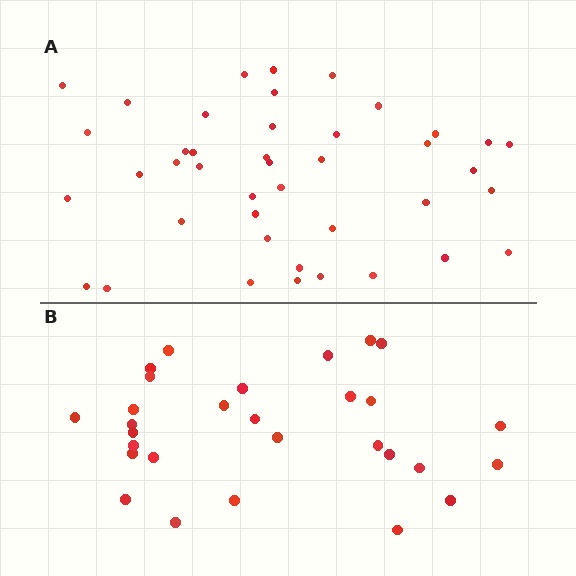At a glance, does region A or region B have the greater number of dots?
Region A (the top region) has more dots.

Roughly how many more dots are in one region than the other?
Region A has approximately 15 more dots than region B.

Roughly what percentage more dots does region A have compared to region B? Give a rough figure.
About 45% more.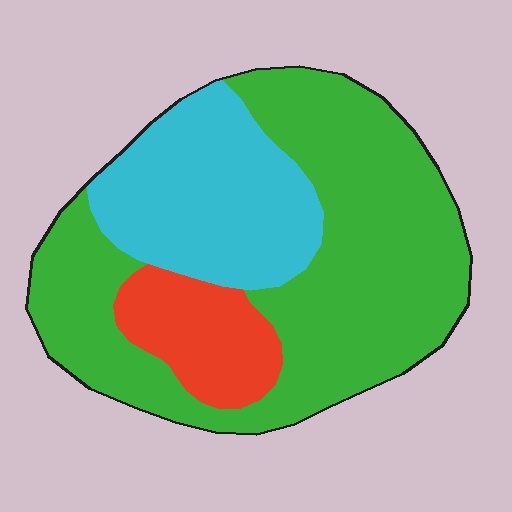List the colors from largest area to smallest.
From largest to smallest: green, cyan, red.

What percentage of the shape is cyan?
Cyan covers 27% of the shape.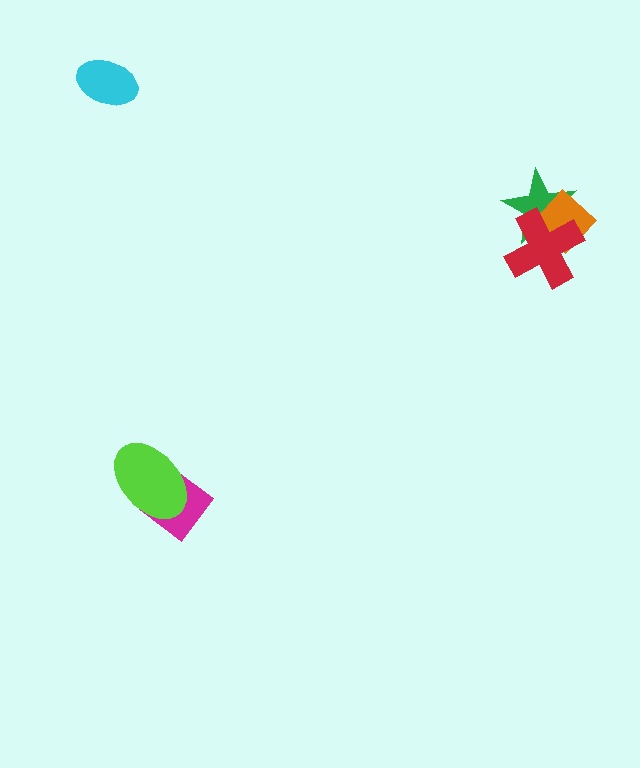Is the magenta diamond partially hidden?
Yes, it is partially covered by another shape.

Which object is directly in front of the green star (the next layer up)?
The orange diamond is directly in front of the green star.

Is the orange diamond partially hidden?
Yes, it is partially covered by another shape.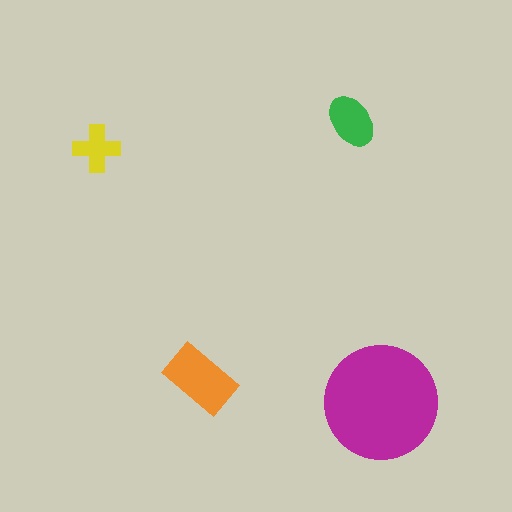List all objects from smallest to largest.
The yellow cross, the green ellipse, the orange rectangle, the magenta circle.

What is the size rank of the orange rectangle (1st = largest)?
2nd.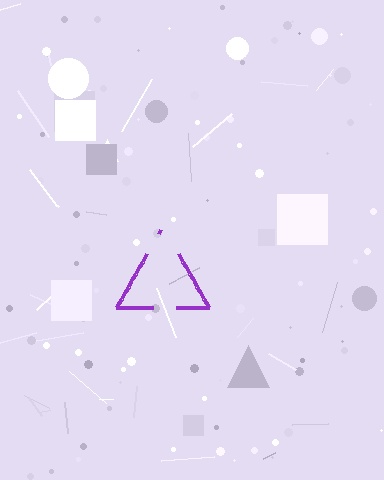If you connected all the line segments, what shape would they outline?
They would outline a triangle.